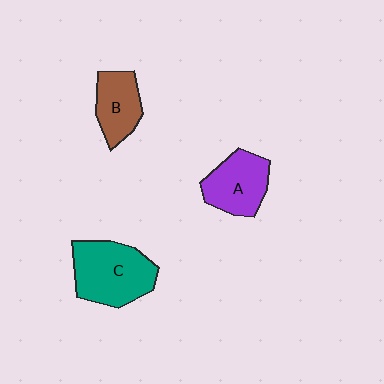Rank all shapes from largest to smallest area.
From largest to smallest: C (teal), A (purple), B (brown).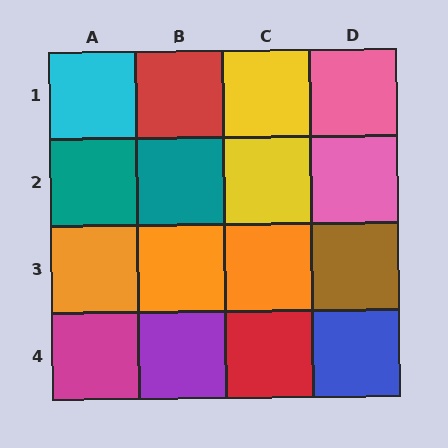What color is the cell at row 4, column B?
Purple.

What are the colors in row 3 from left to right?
Orange, orange, orange, brown.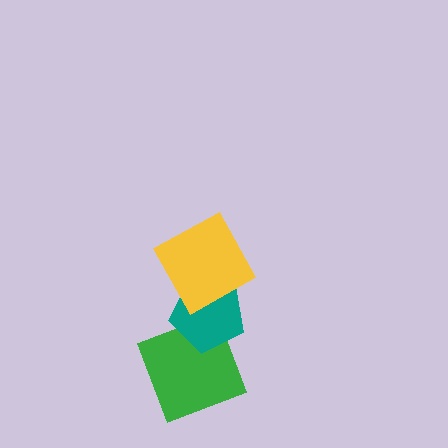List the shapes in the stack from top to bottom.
From top to bottom: the yellow square, the teal pentagon, the green square.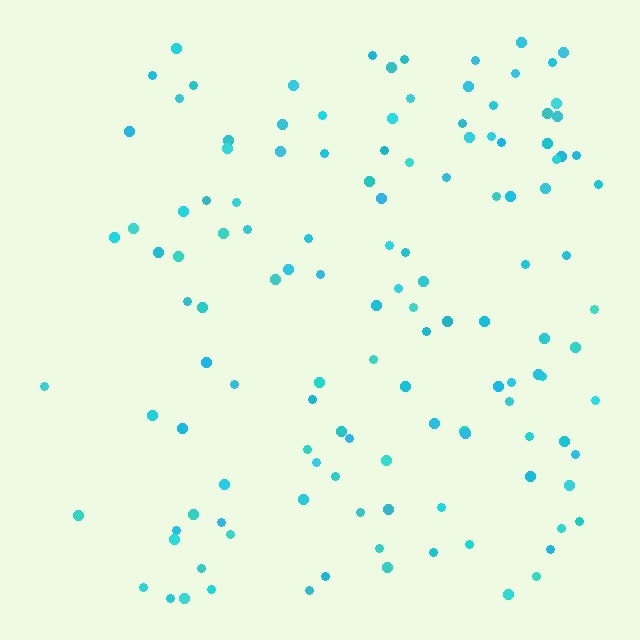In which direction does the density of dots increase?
From left to right, with the right side densest.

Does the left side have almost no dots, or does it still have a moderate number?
Still a moderate number, just noticeably fewer than the right.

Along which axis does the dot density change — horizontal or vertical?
Horizontal.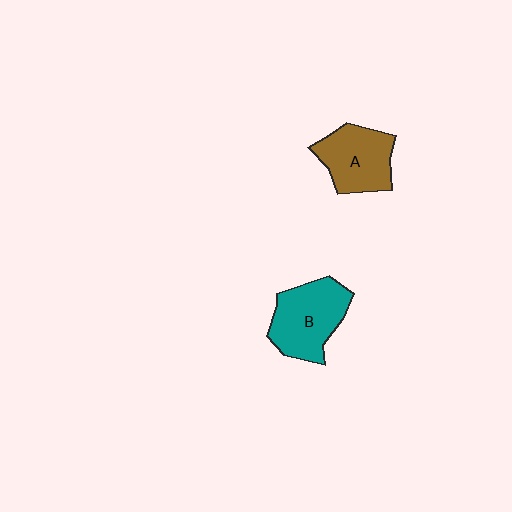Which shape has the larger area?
Shape B (teal).